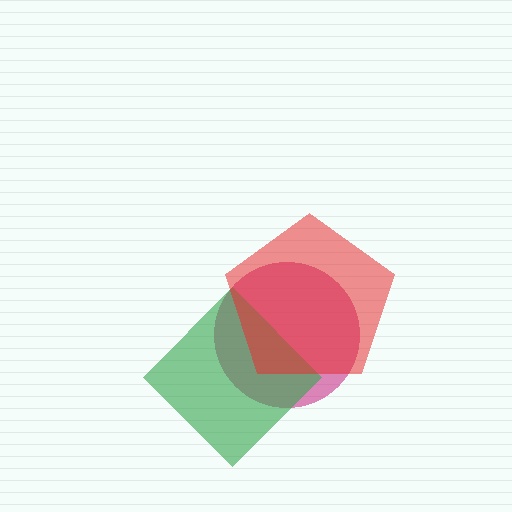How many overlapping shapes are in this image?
There are 3 overlapping shapes in the image.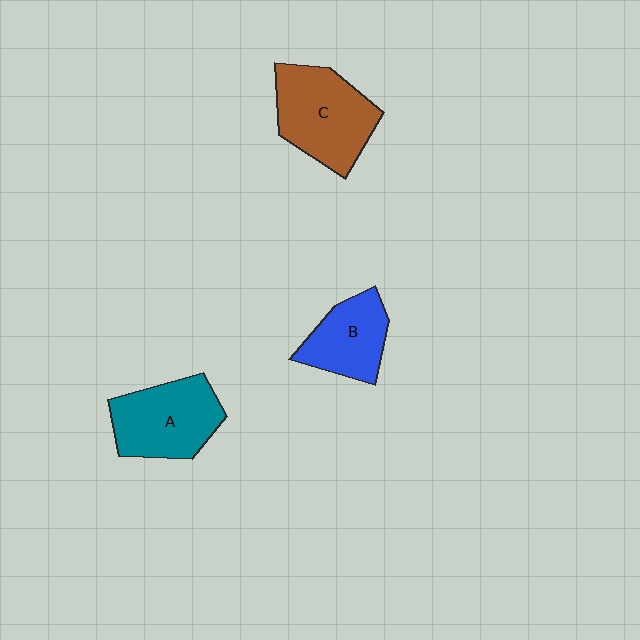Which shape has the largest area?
Shape C (brown).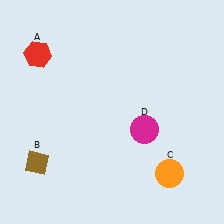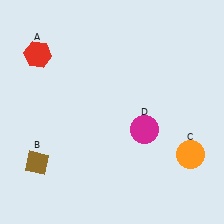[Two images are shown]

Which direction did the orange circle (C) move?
The orange circle (C) moved right.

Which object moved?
The orange circle (C) moved right.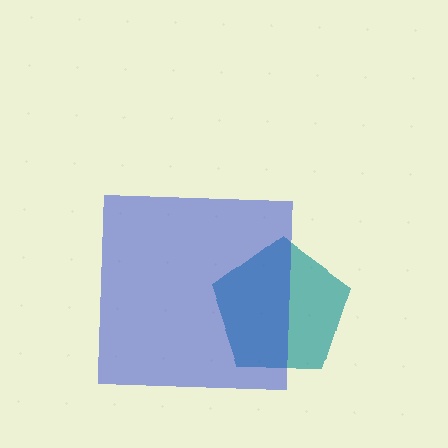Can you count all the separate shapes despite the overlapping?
Yes, there are 2 separate shapes.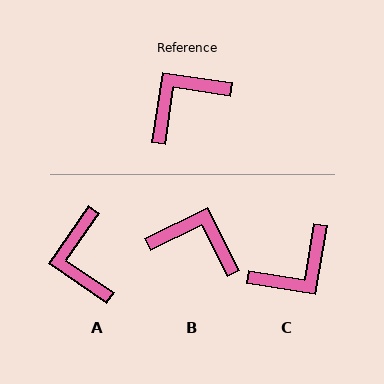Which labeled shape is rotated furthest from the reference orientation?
C, about 179 degrees away.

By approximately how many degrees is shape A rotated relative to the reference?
Approximately 64 degrees counter-clockwise.